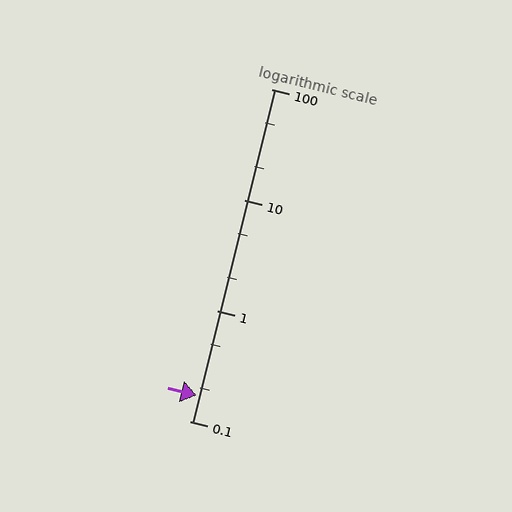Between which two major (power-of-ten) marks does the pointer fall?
The pointer is between 0.1 and 1.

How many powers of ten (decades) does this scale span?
The scale spans 3 decades, from 0.1 to 100.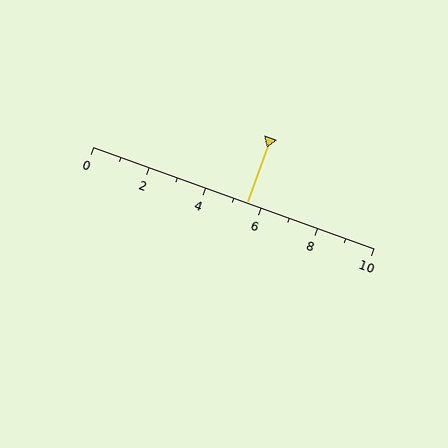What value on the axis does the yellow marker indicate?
The marker indicates approximately 5.5.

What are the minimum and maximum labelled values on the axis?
The axis runs from 0 to 10.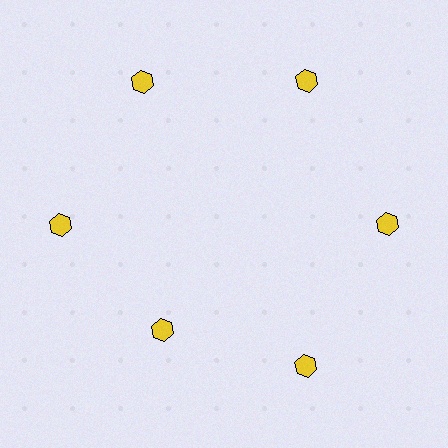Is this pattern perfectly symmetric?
No. The 6 yellow hexagons are arranged in a ring, but one element near the 7 o'clock position is pulled inward toward the center, breaking the 6-fold rotational symmetry.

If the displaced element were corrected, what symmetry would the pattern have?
It would have 6-fold rotational symmetry — the pattern would map onto itself every 60 degrees.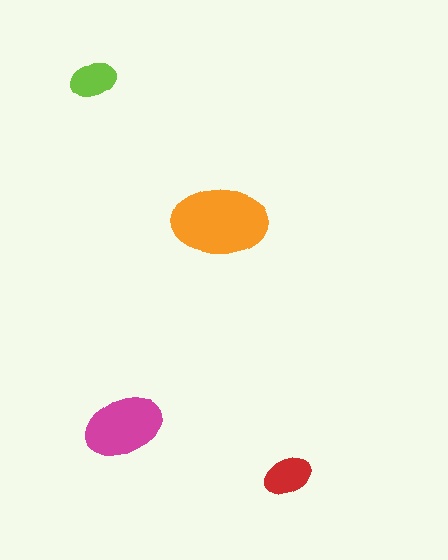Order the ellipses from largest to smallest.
the orange one, the magenta one, the red one, the lime one.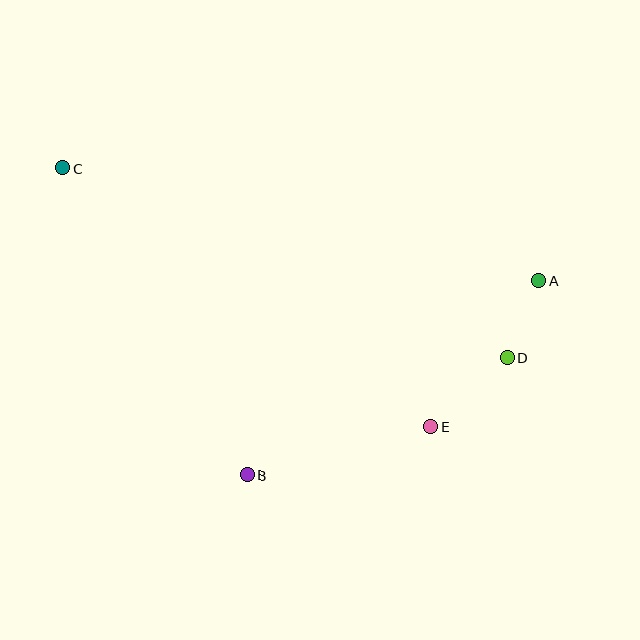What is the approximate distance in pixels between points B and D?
The distance between B and D is approximately 286 pixels.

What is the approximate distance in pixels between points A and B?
The distance between A and B is approximately 351 pixels.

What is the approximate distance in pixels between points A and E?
The distance between A and E is approximately 181 pixels.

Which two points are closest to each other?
Points A and D are closest to each other.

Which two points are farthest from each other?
Points A and C are farthest from each other.